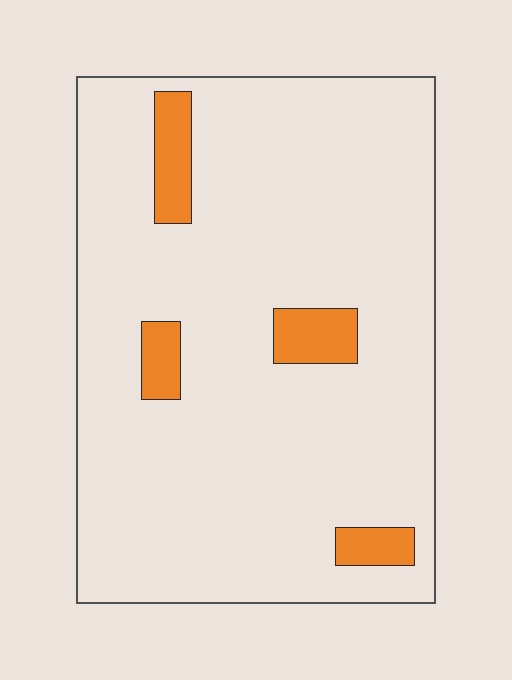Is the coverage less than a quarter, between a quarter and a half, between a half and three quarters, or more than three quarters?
Less than a quarter.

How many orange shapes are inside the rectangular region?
4.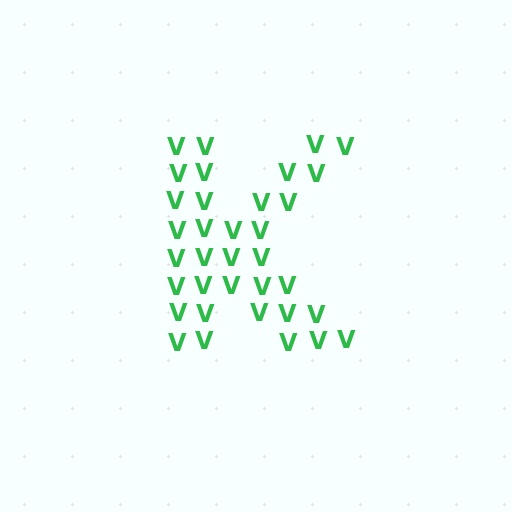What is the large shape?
The large shape is the letter K.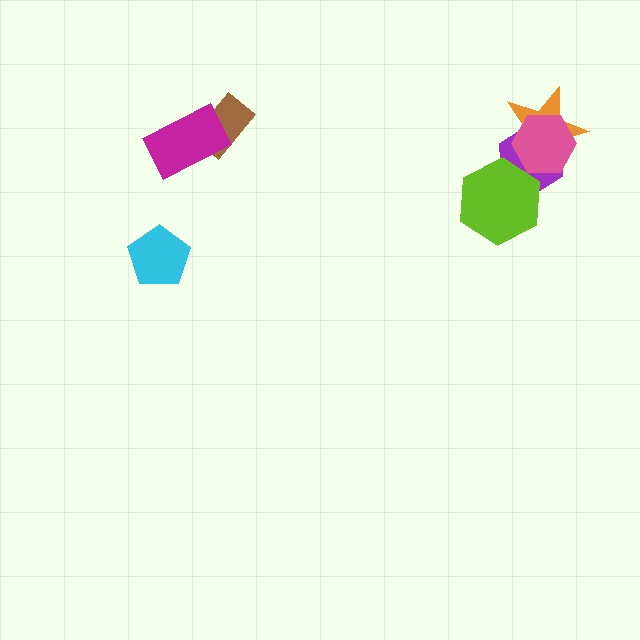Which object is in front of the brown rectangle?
The magenta rectangle is in front of the brown rectangle.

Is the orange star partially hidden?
Yes, it is partially covered by another shape.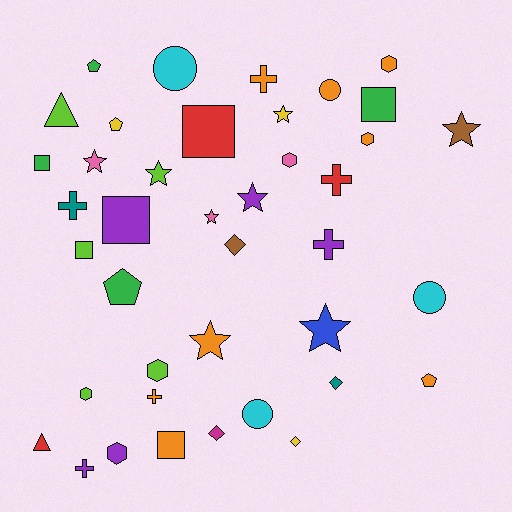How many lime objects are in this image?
There are 5 lime objects.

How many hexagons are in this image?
There are 6 hexagons.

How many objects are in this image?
There are 40 objects.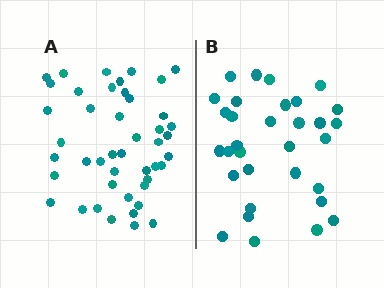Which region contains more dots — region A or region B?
Region A (the left region) has more dots.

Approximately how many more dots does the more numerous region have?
Region A has approximately 15 more dots than region B.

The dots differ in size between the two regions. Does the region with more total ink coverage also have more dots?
No. Region B has more total ink coverage because its dots are larger, but region A actually contains more individual dots. Total area can be misleading — the number of items is what matters here.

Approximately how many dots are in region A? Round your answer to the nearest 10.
About 40 dots. (The exact count is 45, which rounds to 40.)